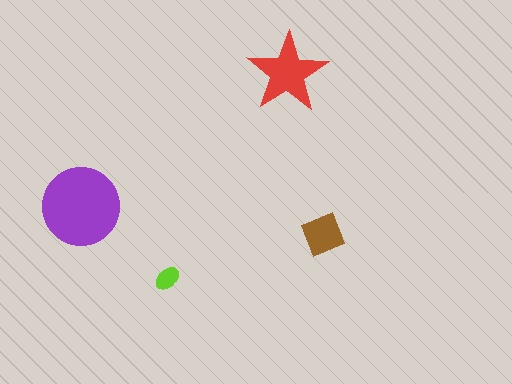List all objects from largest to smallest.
The purple circle, the red star, the brown square, the lime ellipse.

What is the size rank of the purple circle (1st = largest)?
1st.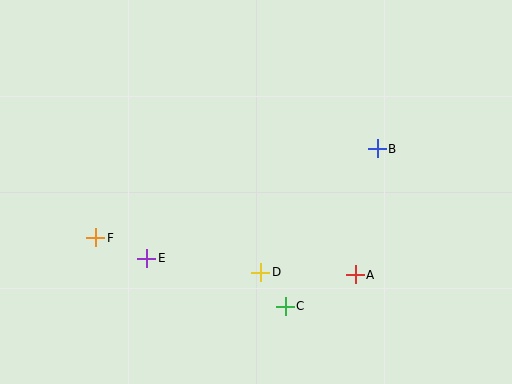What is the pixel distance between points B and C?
The distance between B and C is 182 pixels.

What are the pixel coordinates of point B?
Point B is at (377, 149).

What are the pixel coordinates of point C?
Point C is at (285, 306).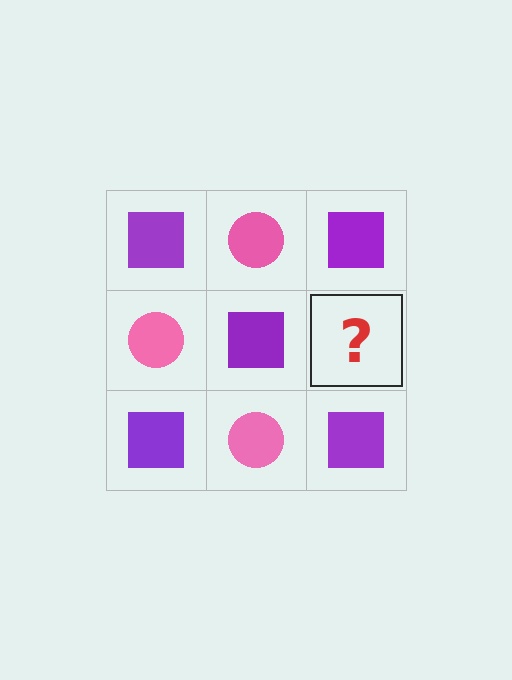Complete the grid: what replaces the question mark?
The question mark should be replaced with a pink circle.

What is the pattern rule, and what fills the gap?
The rule is that it alternates purple square and pink circle in a checkerboard pattern. The gap should be filled with a pink circle.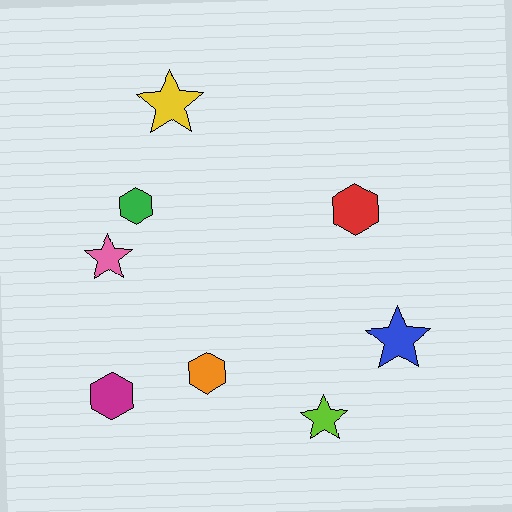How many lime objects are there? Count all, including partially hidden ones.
There is 1 lime object.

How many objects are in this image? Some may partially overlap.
There are 8 objects.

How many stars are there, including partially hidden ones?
There are 4 stars.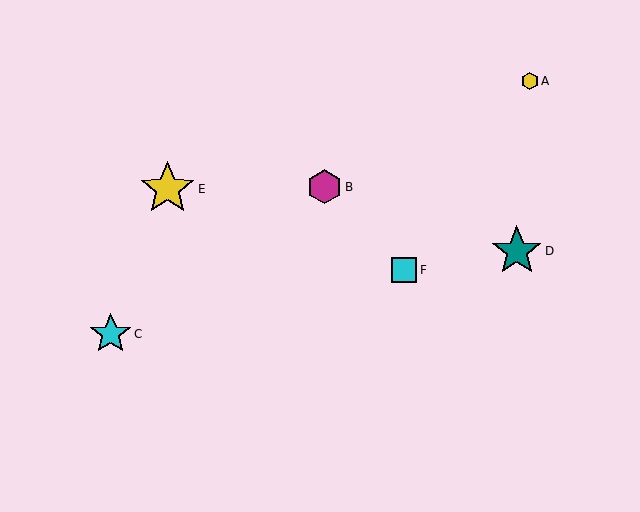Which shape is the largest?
The yellow star (labeled E) is the largest.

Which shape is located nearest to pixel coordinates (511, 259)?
The teal star (labeled D) at (517, 251) is nearest to that location.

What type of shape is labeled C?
Shape C is a cyan star.